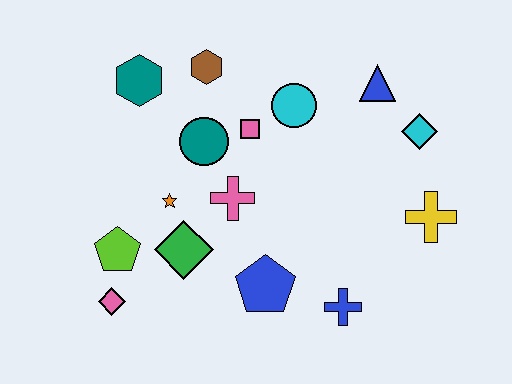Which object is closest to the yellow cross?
The cyan diamond is closest to the yellow cross.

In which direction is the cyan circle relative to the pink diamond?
The cyan circle is above the pink diamond.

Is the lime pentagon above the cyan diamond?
No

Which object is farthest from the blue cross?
The teal hexagon is farthest from the blue cross.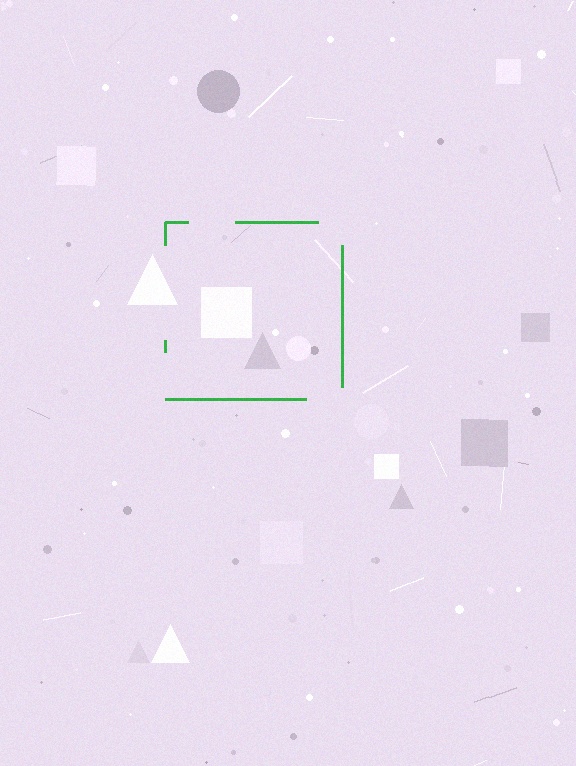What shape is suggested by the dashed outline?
The dashed outline suggests a square.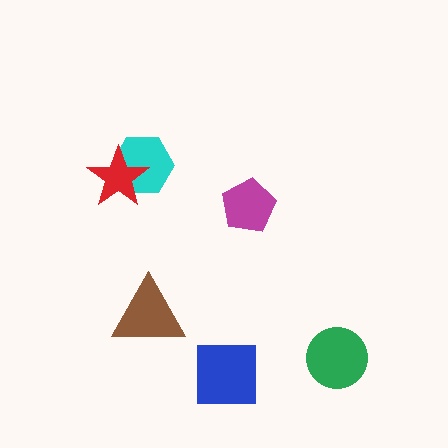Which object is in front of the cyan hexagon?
The red star is in front of the cyan hexagon.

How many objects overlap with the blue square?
0 objects overlap with the blue square.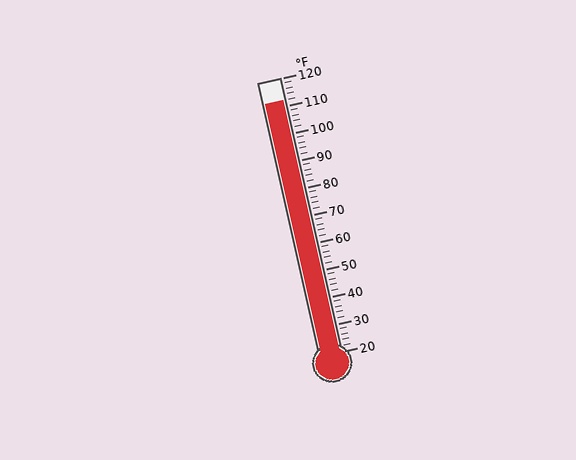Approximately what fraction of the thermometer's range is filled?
The thermometer is filled to approximately 90% of its range.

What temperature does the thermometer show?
The thermometer shows approximately 112°F.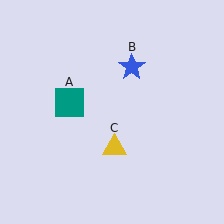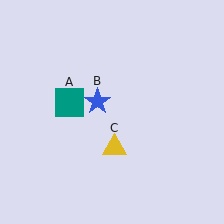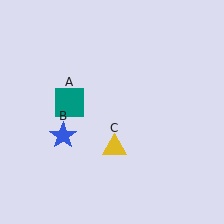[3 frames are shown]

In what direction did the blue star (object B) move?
The blue star (object B) moved down and to the left.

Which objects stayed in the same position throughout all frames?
Teal square (object A) and yellow triangle (object C) remained stationary.